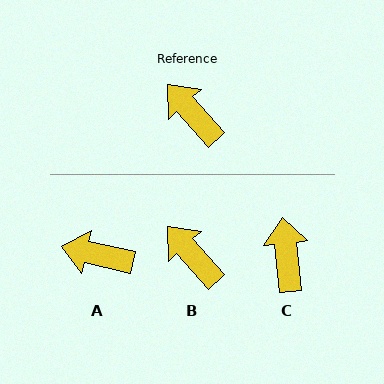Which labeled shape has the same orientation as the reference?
B.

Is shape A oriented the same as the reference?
No, it is off by about 35 degrees.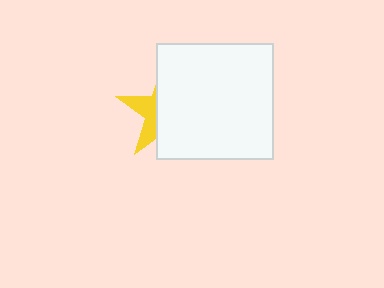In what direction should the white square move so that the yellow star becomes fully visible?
The white square should move right. That is the shortest direction to clear the overlap and leave the yellow star fully visible.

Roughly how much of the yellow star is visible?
A small part of it is visible (roughly 32%).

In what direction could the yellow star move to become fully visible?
The yellow star could move left. That would shift it out from behind the white square entirely.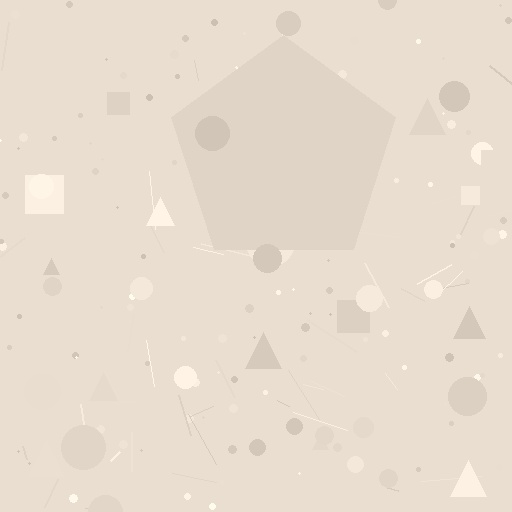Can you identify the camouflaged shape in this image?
The camouflaged shape is a pentagon.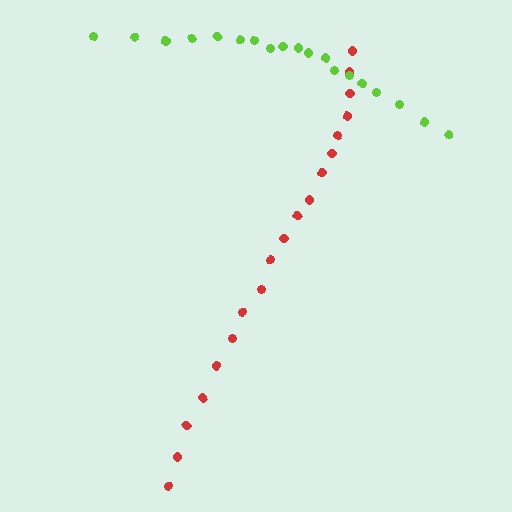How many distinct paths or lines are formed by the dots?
There are 2 distinct paths.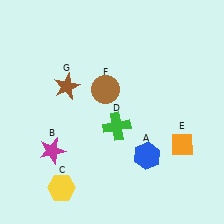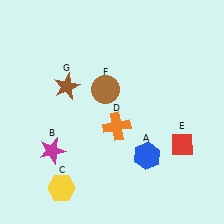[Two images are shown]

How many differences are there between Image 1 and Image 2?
There are 2 differences between the two images.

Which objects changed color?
D changed from green to orange. E changed from orange to red.